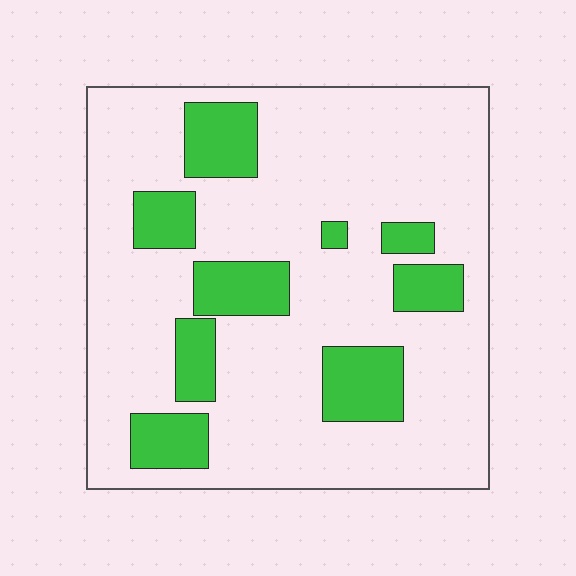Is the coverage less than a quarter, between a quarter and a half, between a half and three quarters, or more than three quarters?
Less than a quarter.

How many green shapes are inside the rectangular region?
9.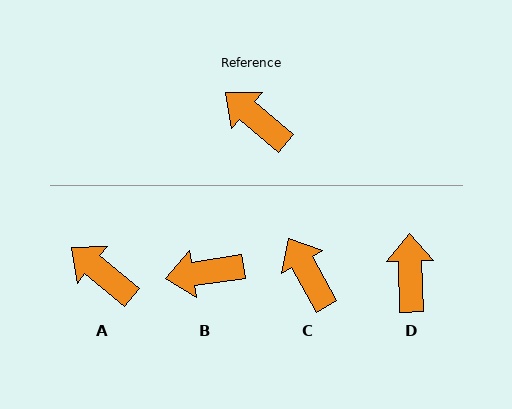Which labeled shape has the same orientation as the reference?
A.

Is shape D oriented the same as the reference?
No, it is off by about 49 degrees.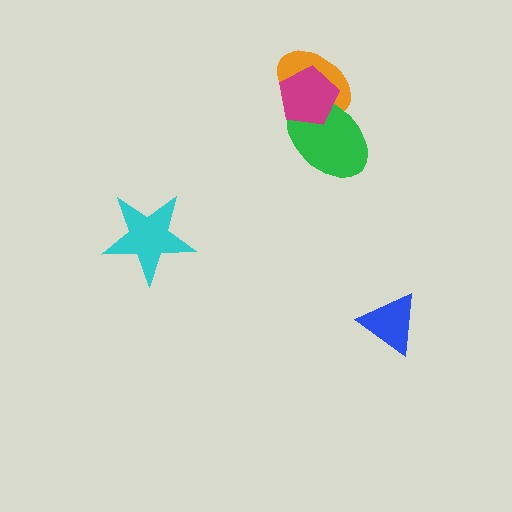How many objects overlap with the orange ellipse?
2 objects overlap with the orange ellipse.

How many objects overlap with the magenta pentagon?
2 objects overlap with the magenta pentagon.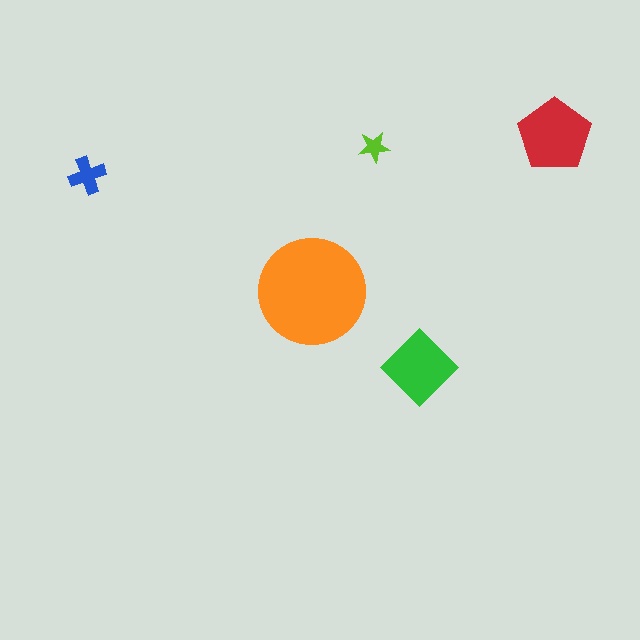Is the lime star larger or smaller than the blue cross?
Smaller.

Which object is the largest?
The orange circle.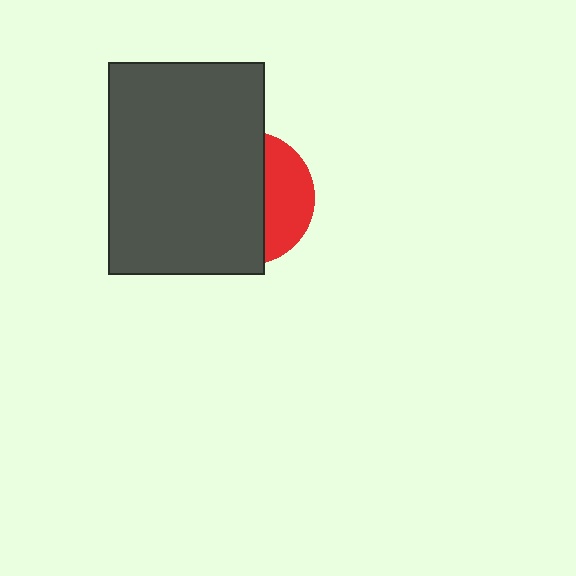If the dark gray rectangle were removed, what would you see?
You would see the complete red circle.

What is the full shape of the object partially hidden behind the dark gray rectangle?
The partially hidden object is a red circle.